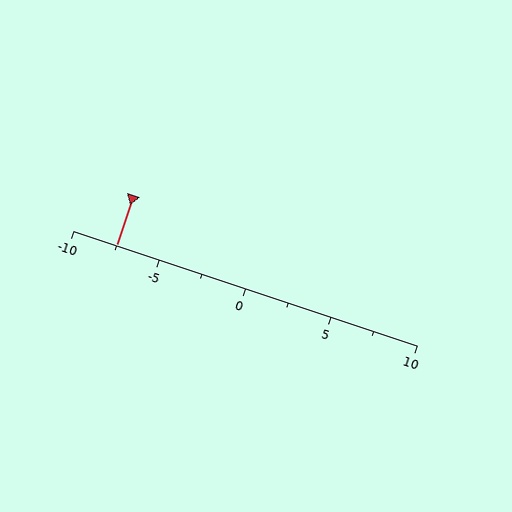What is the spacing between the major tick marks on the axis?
The major ticks are spaced 5 apart.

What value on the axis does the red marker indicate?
The marker indicates approximately -7.5.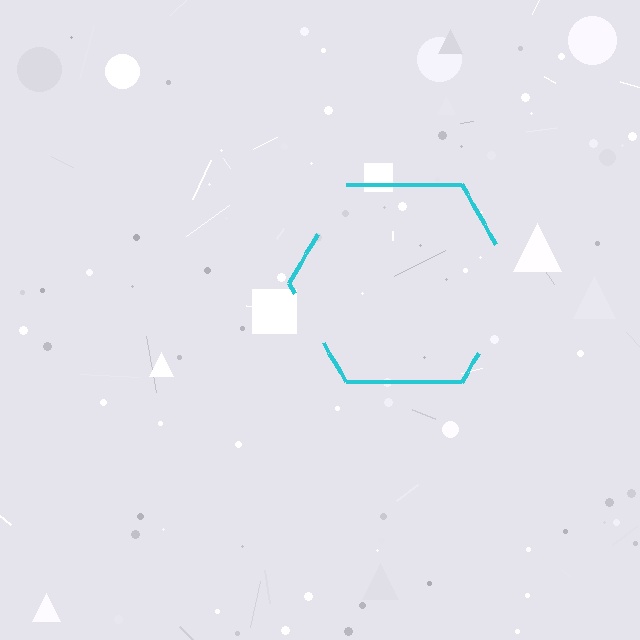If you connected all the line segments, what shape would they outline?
They would outline a hexagon.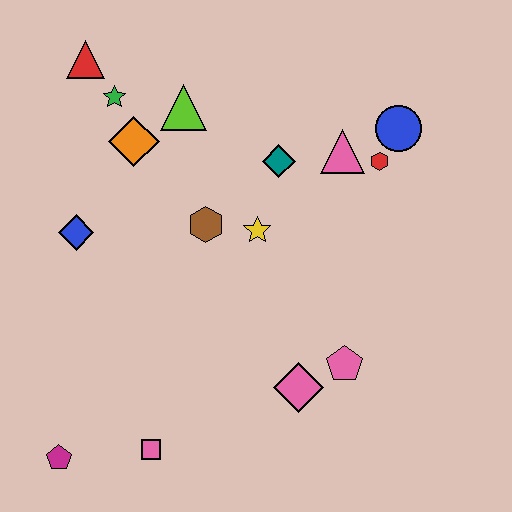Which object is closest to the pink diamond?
The pink pentagon is closest to the pink diamond.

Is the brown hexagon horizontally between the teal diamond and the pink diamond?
No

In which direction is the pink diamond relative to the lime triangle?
The pink diamond is below the lime triangle.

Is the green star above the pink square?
Yes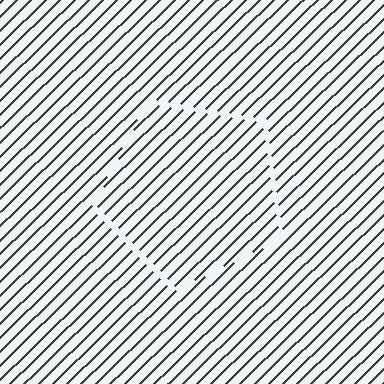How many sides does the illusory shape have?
5 sides — the line-ends trace a pentagon.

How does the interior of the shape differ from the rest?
The interior of the shape contains the same grating, shifted by half a period — the contour is defined by the phase discontinuity where line-ends from the inner and outer gratings abut.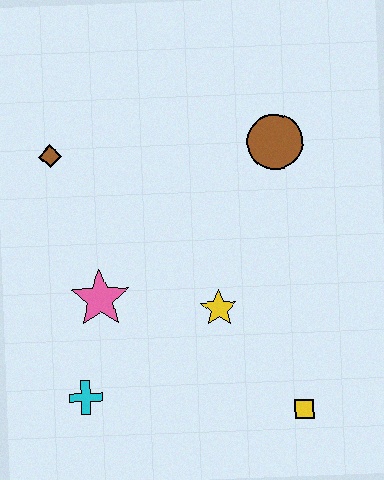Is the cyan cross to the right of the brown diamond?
Yes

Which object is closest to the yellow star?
The pink star is closest to the yellow star.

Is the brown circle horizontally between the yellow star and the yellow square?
Yes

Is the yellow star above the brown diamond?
No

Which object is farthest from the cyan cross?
The brown circle is farthest from the cyan cross.